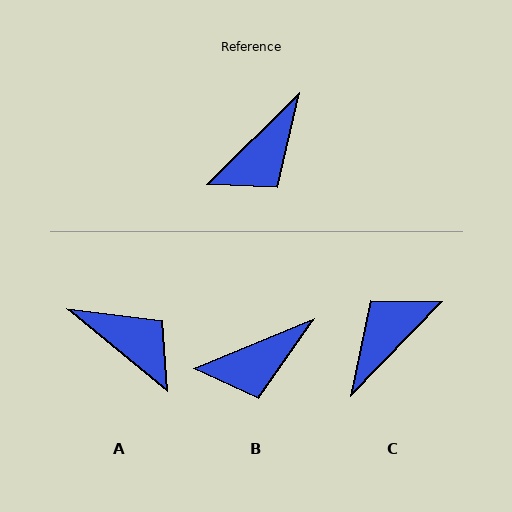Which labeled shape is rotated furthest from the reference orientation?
C, about 179 degrees away.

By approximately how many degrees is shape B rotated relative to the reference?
Approximately 22 degrees clockwise.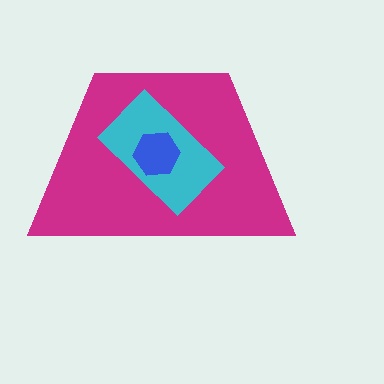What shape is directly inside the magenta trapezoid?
The cyan rectangle.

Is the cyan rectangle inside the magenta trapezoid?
Yes.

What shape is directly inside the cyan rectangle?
The blue hexagon.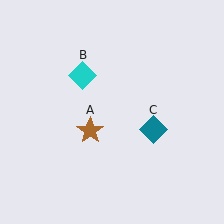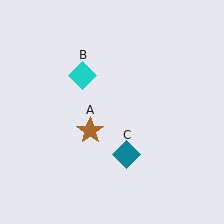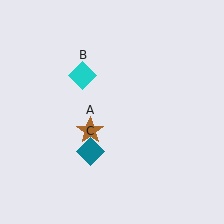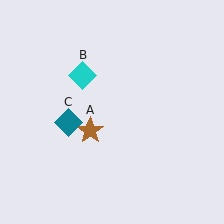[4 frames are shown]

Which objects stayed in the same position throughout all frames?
Brown star (object A) and cyan diamond (object B) remained stationary.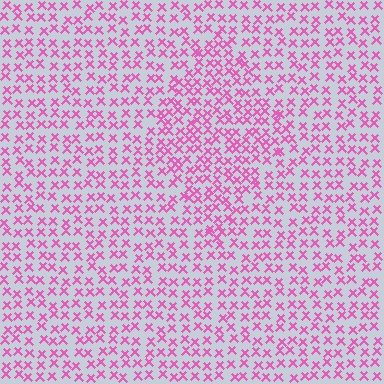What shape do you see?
I see a diamond.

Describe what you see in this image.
The image contains small pink elements arranged at two different densities. A diamond-shaped region is visible where the elements are more densely packed than the surrounding area.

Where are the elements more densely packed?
The elements are more densely packed inside the diamond boundary.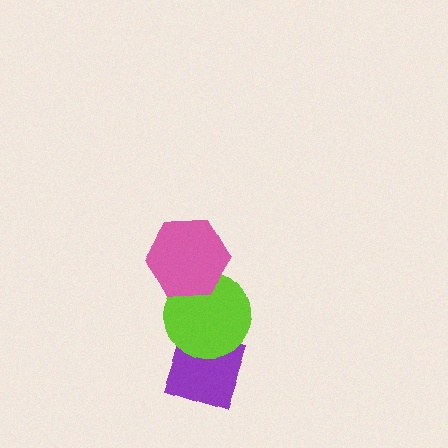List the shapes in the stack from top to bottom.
From top to bottom: the pink hexagon, the lime circle, the purple diamond.